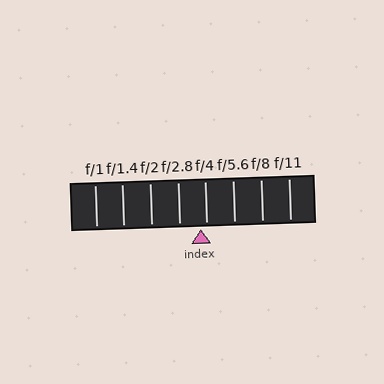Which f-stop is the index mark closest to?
The index mark is closest to f/4.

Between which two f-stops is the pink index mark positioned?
The index mark is between f/2.8 and f/4.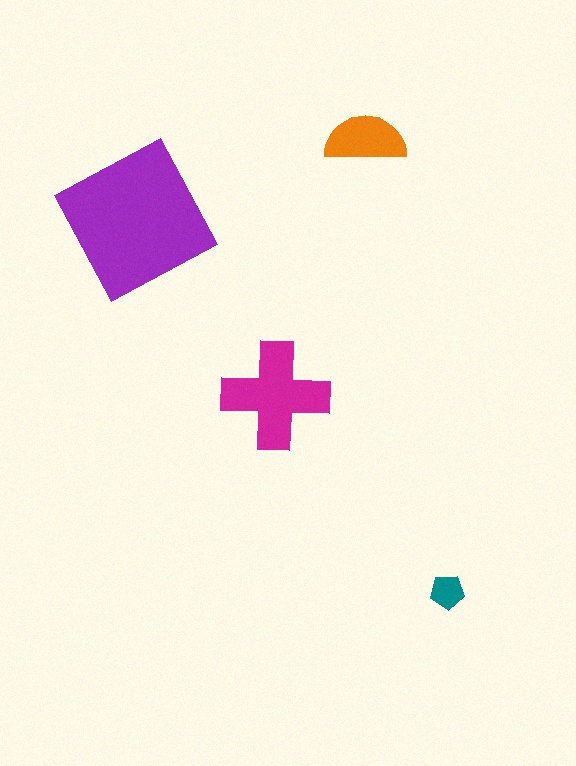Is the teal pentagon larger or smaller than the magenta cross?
Smaller.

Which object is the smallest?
The teal pentagon.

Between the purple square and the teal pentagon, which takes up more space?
The purple square.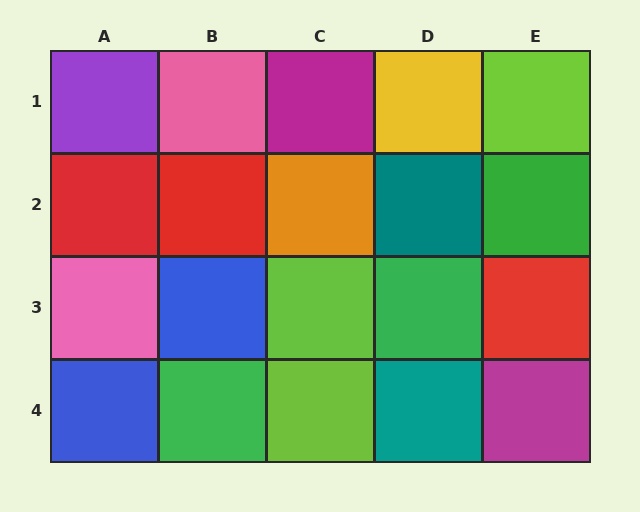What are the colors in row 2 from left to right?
Red, red, orange, teal, green.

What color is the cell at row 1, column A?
Purple.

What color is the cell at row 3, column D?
Green.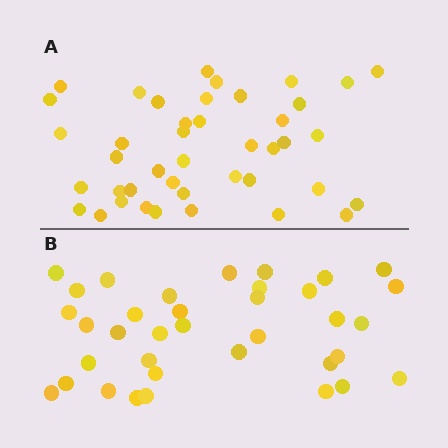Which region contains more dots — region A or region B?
Region A (the top region) has more dots.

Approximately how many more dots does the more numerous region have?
Region A has about 6 more dots than region B.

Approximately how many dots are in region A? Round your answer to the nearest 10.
About 40 dots. (The exact count is 42, which rounds to 40.)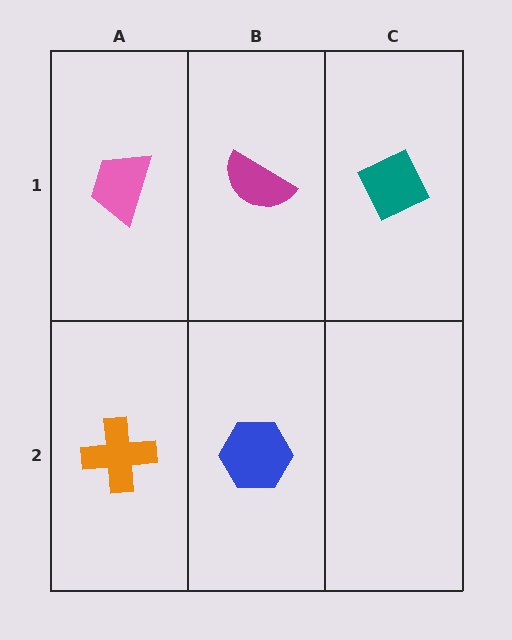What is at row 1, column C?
A teal diamond.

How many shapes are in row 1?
3 shapes.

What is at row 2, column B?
A blue hexagon.